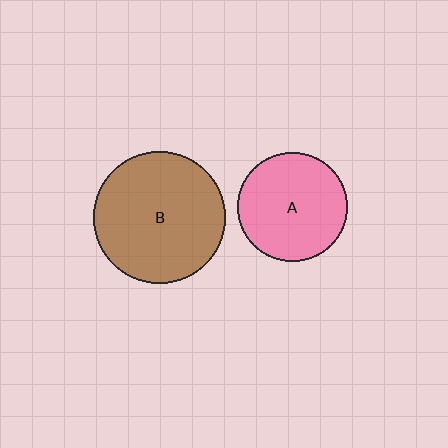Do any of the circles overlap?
No, none of the circles overlap.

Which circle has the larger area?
Circle B (brown).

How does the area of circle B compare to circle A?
Approximately 1.4 times.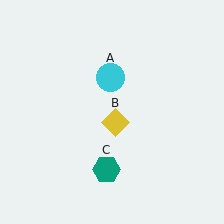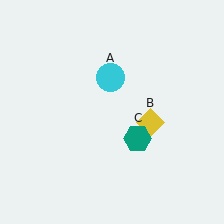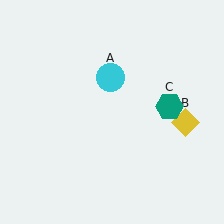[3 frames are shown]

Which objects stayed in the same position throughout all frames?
Cyan circle (object A) remained stationary.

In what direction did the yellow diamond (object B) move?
The yellow diamond (object B) moved right.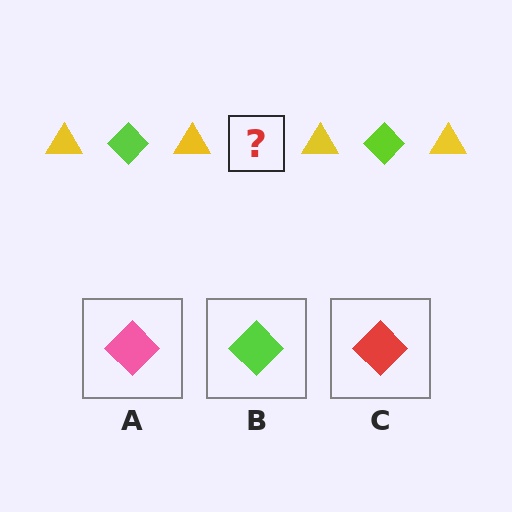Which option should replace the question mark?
Option B.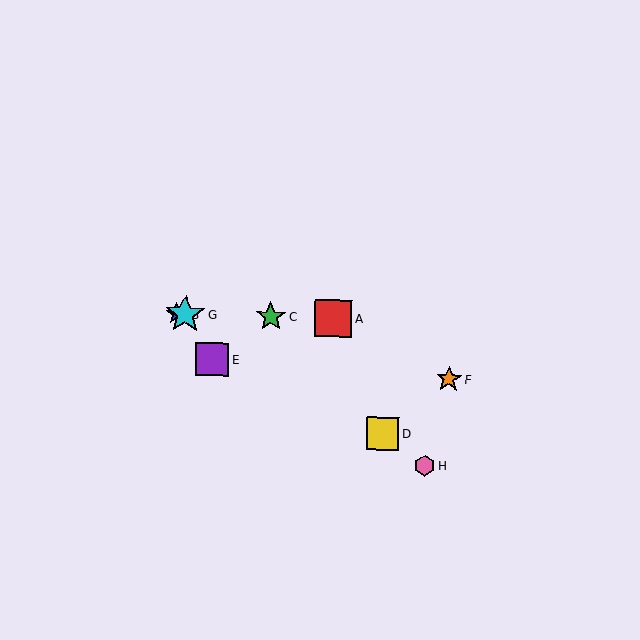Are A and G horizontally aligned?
Yes, both are at y≈318.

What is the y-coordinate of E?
Object E is at y≈359.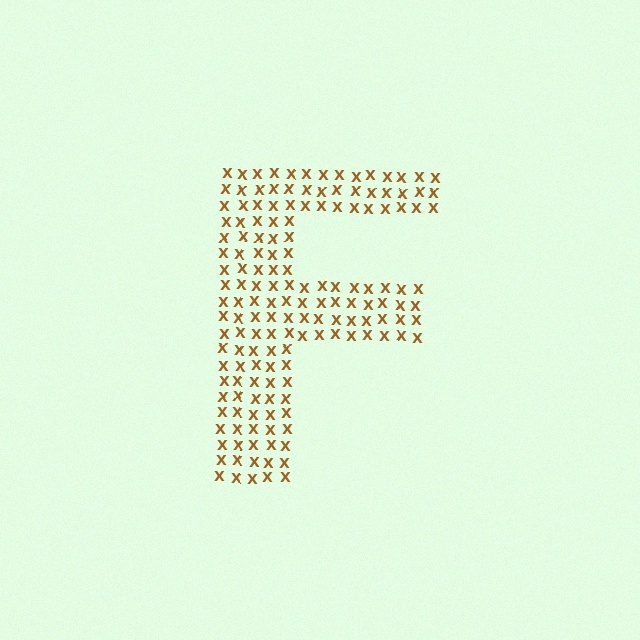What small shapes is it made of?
It is made of small letter X's.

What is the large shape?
The large shape is the letter F.